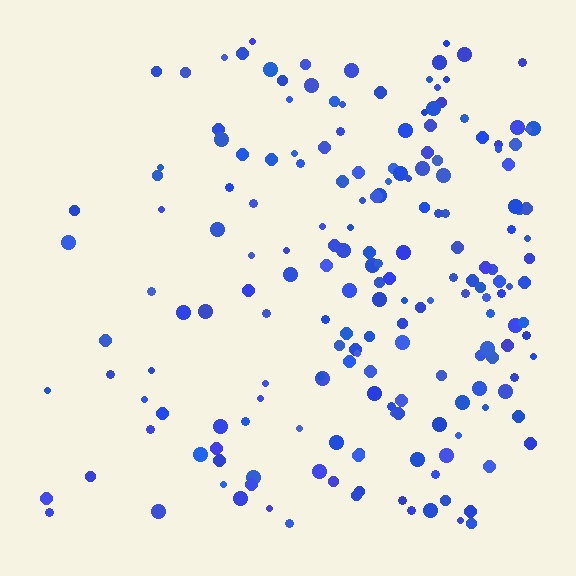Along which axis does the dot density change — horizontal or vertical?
Horizontal.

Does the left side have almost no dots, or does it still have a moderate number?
Still a moderate number, just noticeably fewer than the right.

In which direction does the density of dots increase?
From left to right, with the right side densest.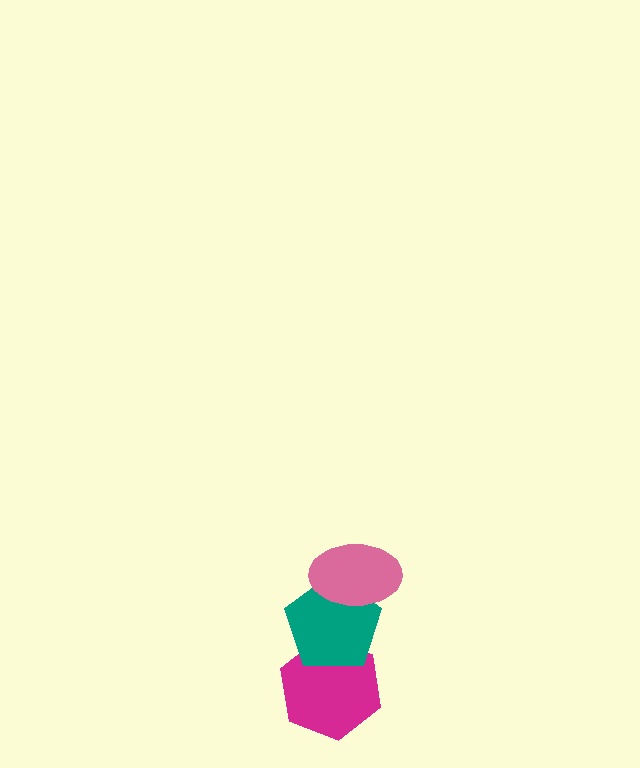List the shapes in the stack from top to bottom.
From top to bottom: the pink ellipse, the teal pentagon, the magenta hexagon.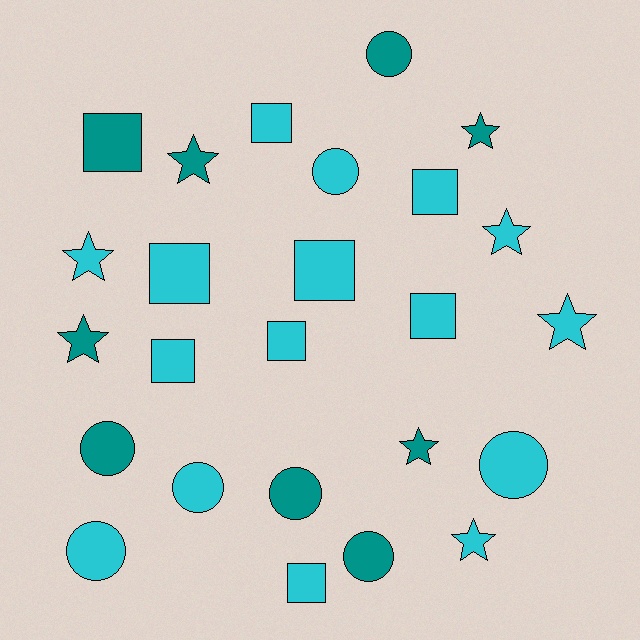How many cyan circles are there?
There are 4 cyan circles.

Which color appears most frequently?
Cyan, with 16 objects.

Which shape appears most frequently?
Square, with 9 objects.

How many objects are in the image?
There are 25 objects.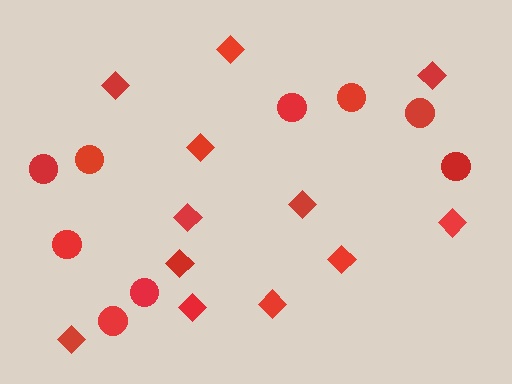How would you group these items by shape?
There are 2 groups: one group of diamonds (12) and one group of circles (9).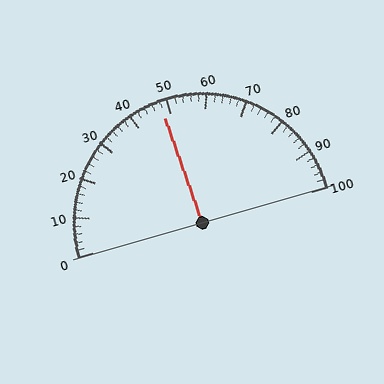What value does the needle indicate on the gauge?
The needle indicates approximately 48.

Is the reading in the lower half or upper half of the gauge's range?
The reading is in the lower half of the range (0 to 100).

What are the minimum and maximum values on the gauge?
The gauge ranges from 0 to 100.